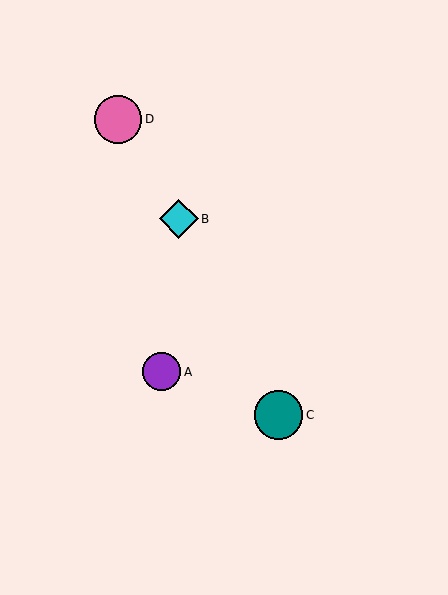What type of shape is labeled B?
Shape B is a cyan diamond.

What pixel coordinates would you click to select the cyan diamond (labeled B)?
Click at (179, 219) to select the cyan diamond B.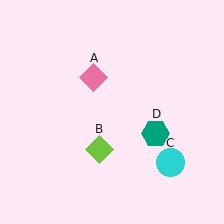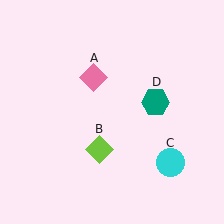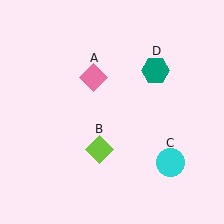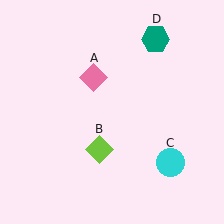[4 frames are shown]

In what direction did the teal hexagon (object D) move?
The teal hexagon (object D) moved up.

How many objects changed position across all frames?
1 object changed position: teal hexagon (object D).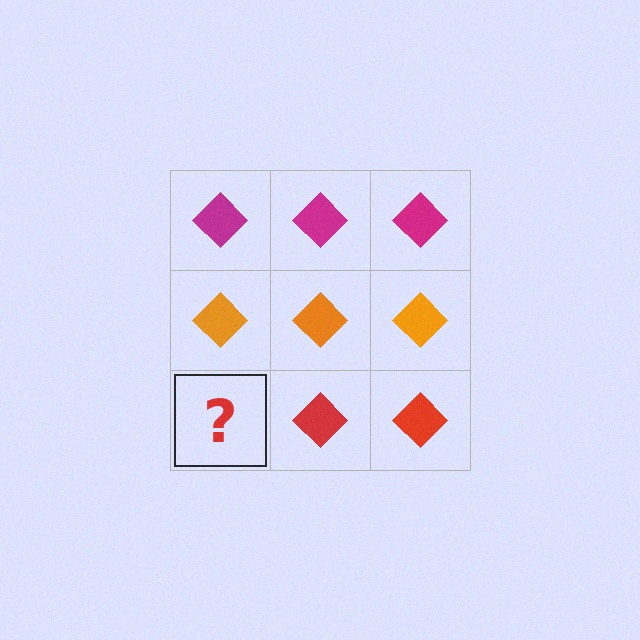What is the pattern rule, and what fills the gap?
The rule is that each row has a consistent color. The gap should be filled with a red diamond.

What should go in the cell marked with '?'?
The missing cell should contain a red diamond.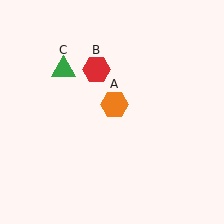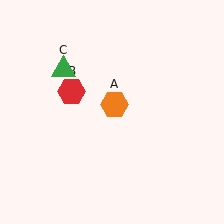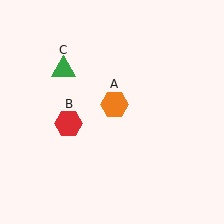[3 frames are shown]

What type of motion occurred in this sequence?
The red hexagon (object B) rotated counterclockwise around the center of the scene.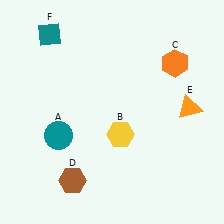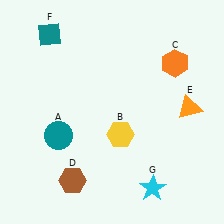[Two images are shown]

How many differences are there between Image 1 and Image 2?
There is 1 difference between the two images.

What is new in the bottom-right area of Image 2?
A cyan star (G) was added in the bottom-right area of Image 2.